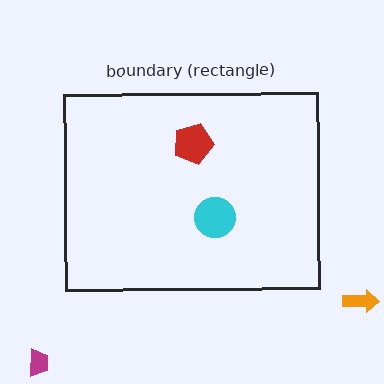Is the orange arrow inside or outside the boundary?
Outside.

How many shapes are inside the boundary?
2 inside, 2 outside.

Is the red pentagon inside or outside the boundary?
Inside.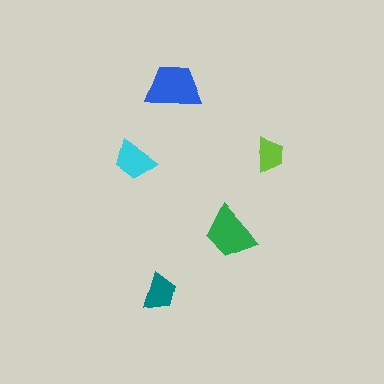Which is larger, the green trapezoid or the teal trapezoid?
The green one.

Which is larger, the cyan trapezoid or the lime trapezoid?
The cyan one.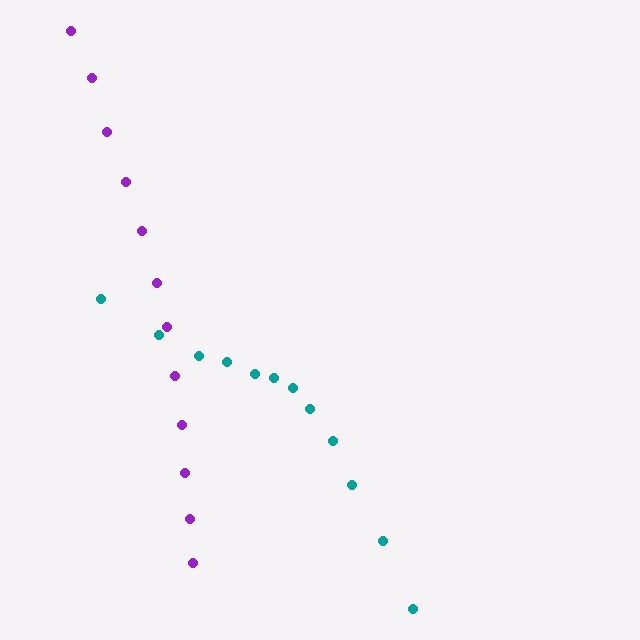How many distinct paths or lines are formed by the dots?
There are 2 distinct paths.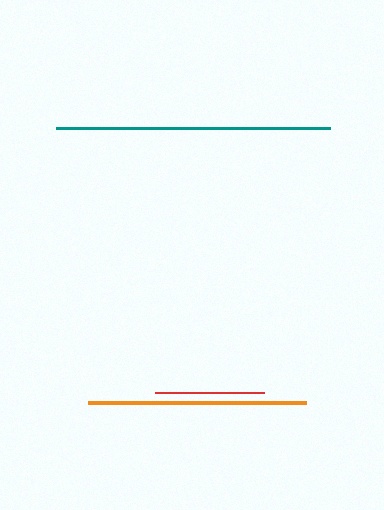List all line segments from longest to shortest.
From longest to shortest: teal, orange, red.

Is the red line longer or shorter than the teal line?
The teal line is longer than the red line.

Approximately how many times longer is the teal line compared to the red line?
The teal line is approximately 2.5 times the length of the red line.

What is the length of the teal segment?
The teal segment is approximately 274 pixels long.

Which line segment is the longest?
The teal line is the longest at approximately 274 pixels.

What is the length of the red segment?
The red segment is approximately 109 pixels long.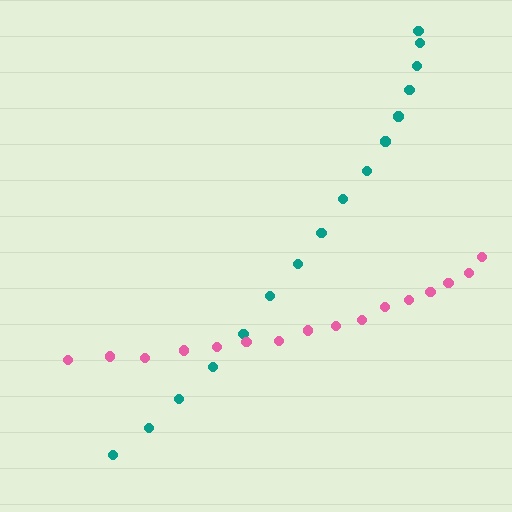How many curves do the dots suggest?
There are 2 distinct paths.